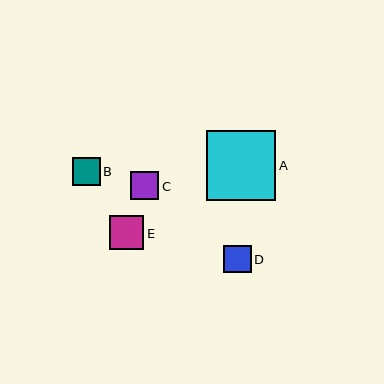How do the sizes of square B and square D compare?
Square B and square D are approximately the same size.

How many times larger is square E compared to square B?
Square E is approximately 1.2 times the size of square B.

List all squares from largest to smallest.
From largest to smallest: A, E, C, B, D.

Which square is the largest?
Square A is the largest with a size of approximately 70 pixels.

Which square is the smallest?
Square D is the smallest with a size of approximately 27 pixels.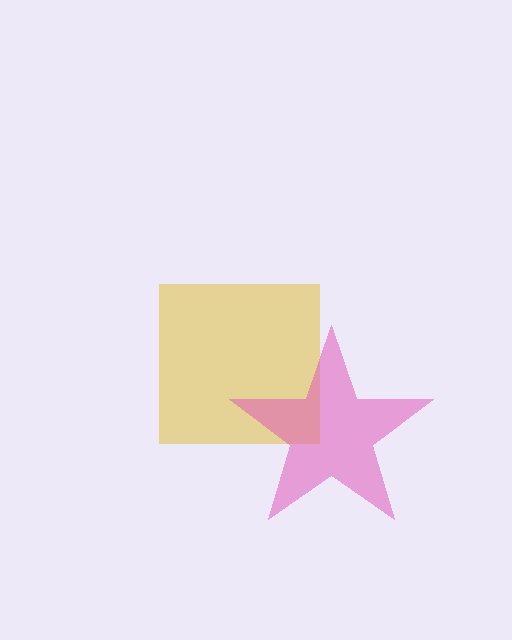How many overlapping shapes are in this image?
There are 2 overlapping shapes in the image.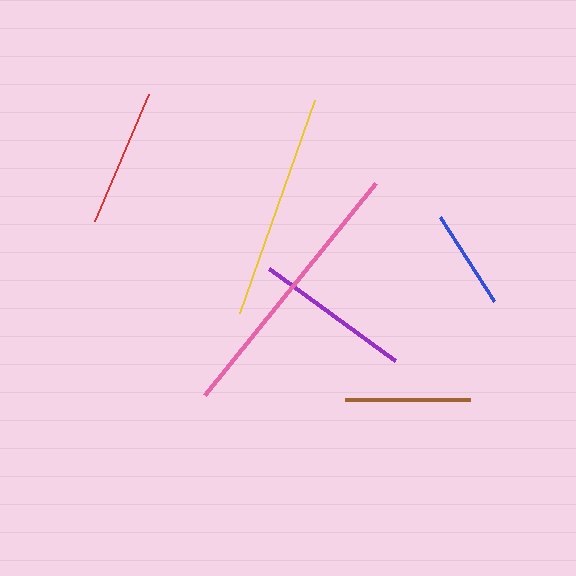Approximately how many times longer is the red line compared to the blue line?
The red line is approximately 1.4 times the length of the blue line.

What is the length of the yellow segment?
The yellow segment is approximately 226 pixels long.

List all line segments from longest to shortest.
From longest to shortest: pink, yellow, purple, red, brown, blue.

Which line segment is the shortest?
The blue line is the shortest at approximately 99 pixels.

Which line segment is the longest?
The pink line is the longest at approximately 272 pixels.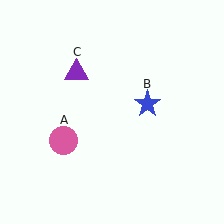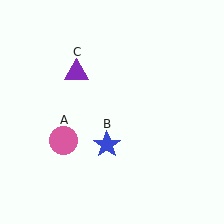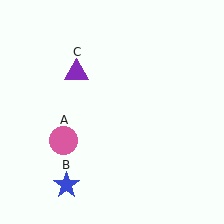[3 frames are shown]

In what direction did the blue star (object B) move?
The blue star (object B) moved down and to the left.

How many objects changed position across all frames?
1 object changed position: blue star (object B).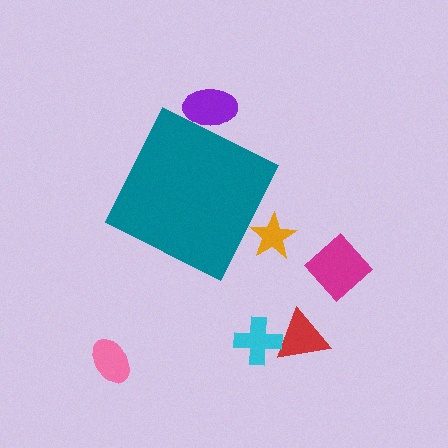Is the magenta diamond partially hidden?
No, the magenta diamond is fully visible.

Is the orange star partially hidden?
Yes, the orange star is partially hidden behind the teal diamond.